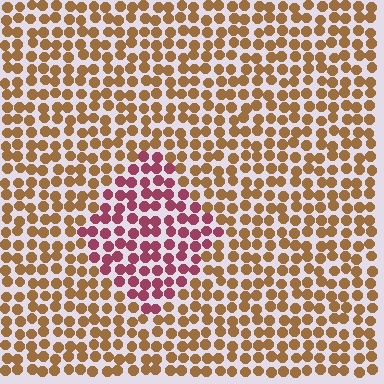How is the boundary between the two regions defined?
The boundary is defined purely by a slight shift in hue (about 52 degrees). Spacing, size, and orientation are identical on both sides.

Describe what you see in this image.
The image is filled with small brown elements in a uniform arrangement. A diamond-shaped region is visible where the elements are tinted to a slightly different hue, forming a subtle color boundary.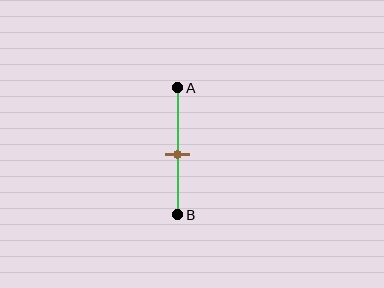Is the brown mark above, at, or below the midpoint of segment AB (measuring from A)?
The brown mark is approximately at the midpoint of segment AB.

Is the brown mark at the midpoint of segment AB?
Yes, the mark is approximately at the midpoint.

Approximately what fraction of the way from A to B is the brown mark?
The brown mark is approximately 55% of the way from A to B.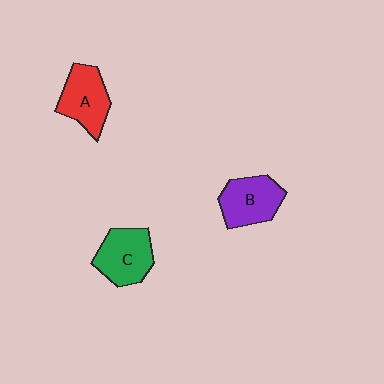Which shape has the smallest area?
Shape A (red).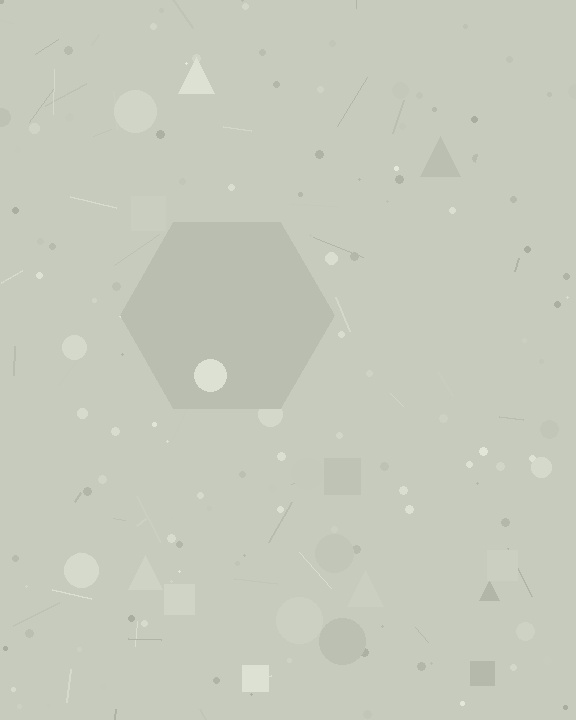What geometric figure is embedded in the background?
A hexagon is embedded in the background.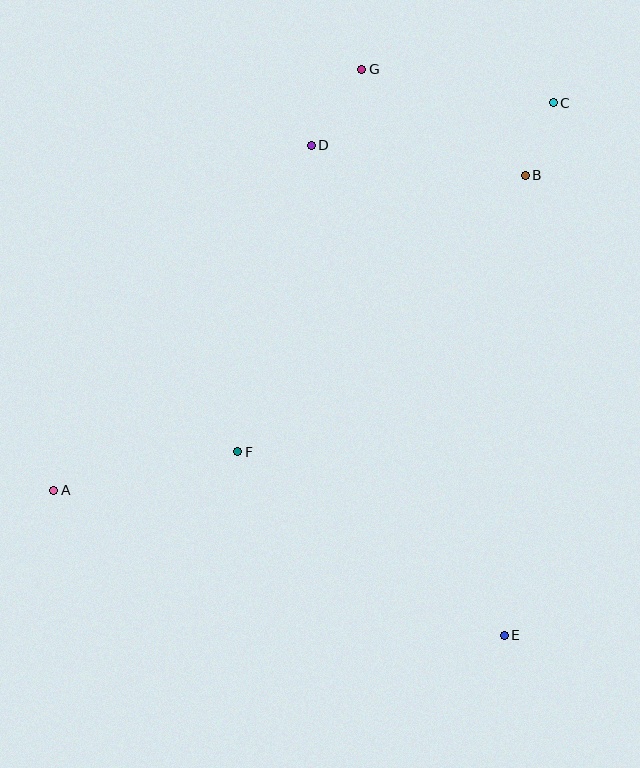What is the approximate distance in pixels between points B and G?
The distance between B and G is approximately 195 pixels.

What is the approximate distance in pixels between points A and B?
The distance between A and B is approximately 567 pixels.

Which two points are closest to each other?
Points B and C are closest to each other.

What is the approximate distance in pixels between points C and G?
The distance between C and G is approximately 194 pixels.